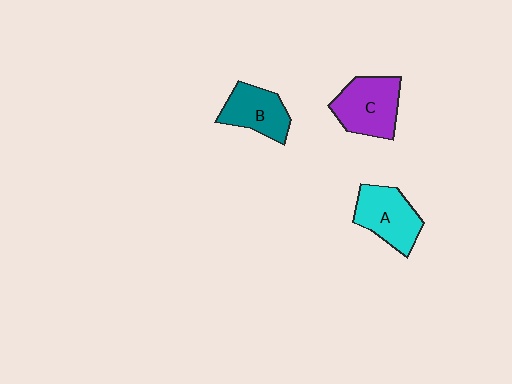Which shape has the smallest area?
Shape B (teal).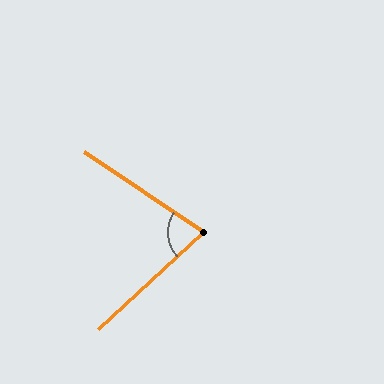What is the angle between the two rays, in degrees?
Approximately 77 degrees.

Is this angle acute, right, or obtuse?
It is acute.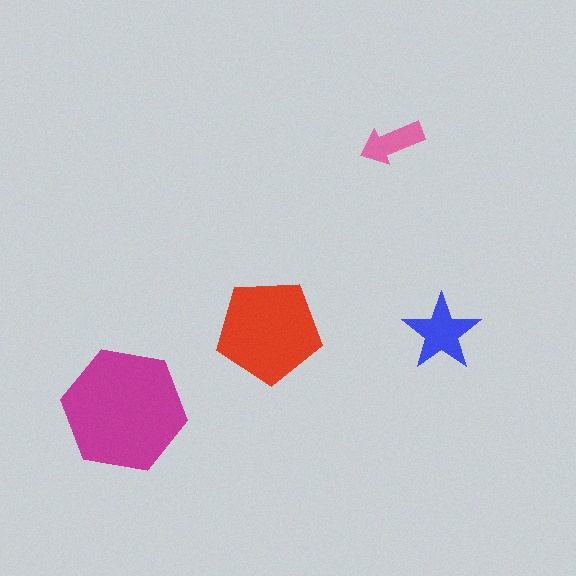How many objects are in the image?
There are 4 objects in the image.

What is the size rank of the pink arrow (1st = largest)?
4th.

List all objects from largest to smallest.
The magenta hexagon, the red pentagon, the blue star, the pink arrow.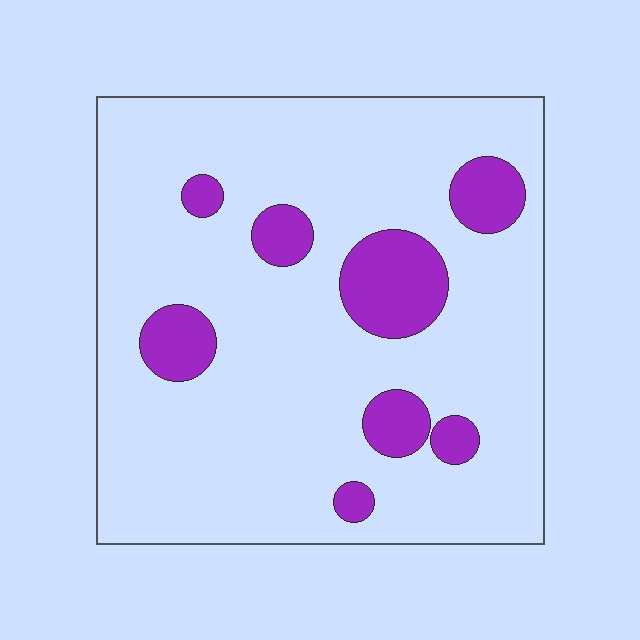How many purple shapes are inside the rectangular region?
8.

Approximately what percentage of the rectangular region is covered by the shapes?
Approximately 15%.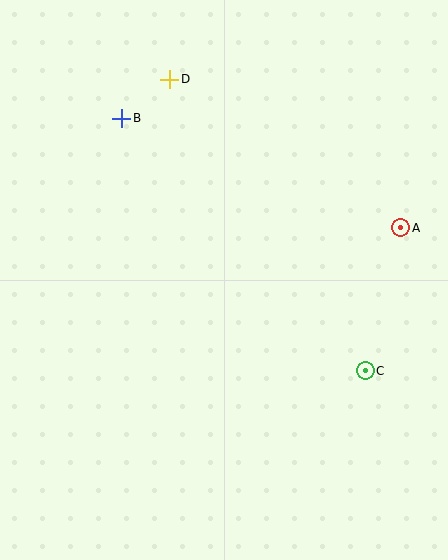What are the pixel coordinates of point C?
Point C is at (365, 371).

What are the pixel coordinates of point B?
Point B is at (122, 118).